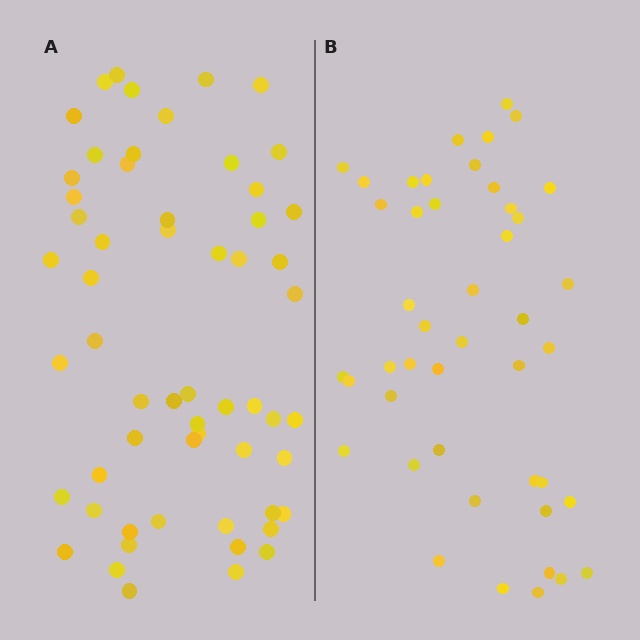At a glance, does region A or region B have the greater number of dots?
Region A (the left region) has more dots.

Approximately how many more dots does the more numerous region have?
Region A has approximately 15 more dots than region B.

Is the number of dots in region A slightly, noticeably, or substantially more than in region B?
Region A has noticeably more, but not dramatically so. The ratio is roughly 1.3 to 1.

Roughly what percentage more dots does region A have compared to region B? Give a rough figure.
About 30% more.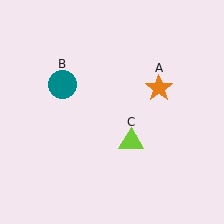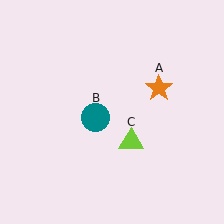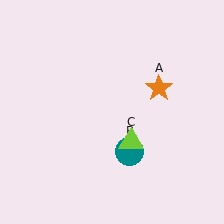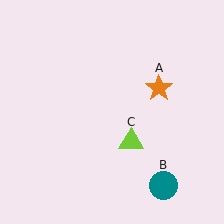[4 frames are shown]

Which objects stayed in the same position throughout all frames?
Orange star (object A) and lime triangle (object C) remained stationary.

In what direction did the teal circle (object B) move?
The teal circle (object B) moved down and to the right.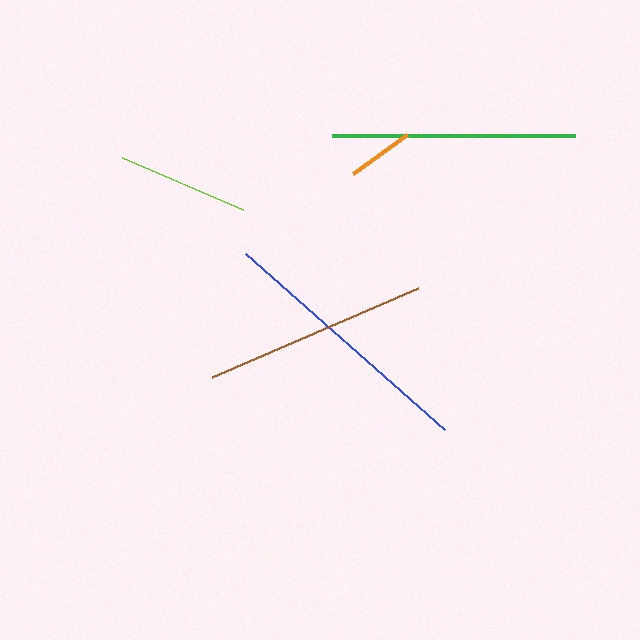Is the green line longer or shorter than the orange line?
The green line is longer than the orange line.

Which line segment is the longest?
The blue line is the longest at approximately 265 pixels.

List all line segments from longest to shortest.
From longest to shortest: blue, green, brown, lime, orange.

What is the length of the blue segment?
The blue segment is approximately 265 pixels long.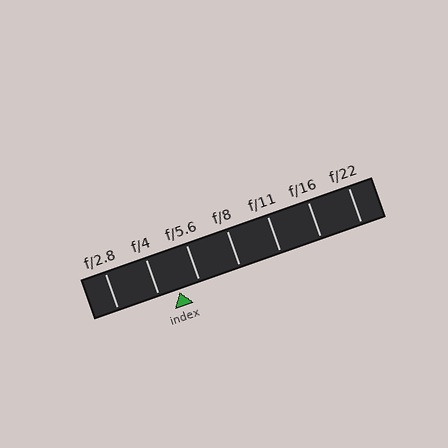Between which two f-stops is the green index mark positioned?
The index mark is between f/4 and f/5.6.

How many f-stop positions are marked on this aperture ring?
There are 7 f-stop positions marked.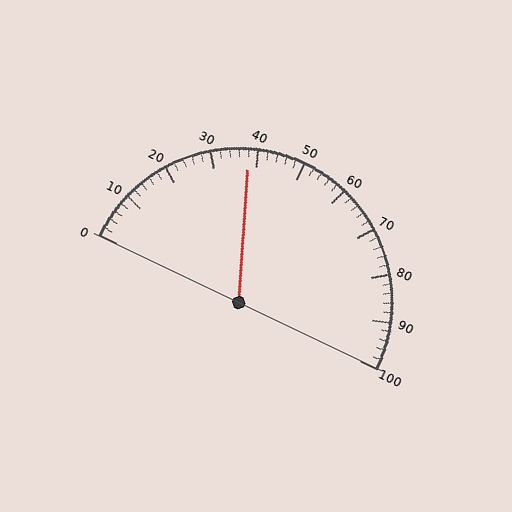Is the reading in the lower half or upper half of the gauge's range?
The reading is in the lower half of the range (0 to 100).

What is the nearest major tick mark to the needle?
The nearest major tick mark is 40.